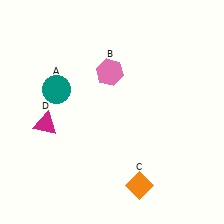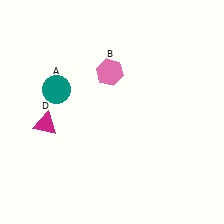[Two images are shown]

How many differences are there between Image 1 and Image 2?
There is 1 difference between the two images.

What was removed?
The orange diamond (C) was removed in Image 2.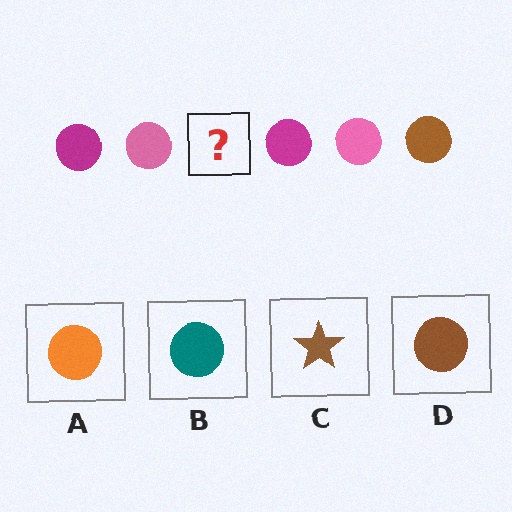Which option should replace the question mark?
Option D.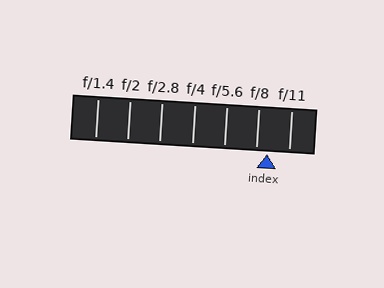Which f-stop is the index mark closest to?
The index mark is closest to f/8.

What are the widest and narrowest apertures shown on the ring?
The widest aperture shown is f/1.4 and the narrowest is f/11.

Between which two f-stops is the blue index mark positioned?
The index mark is between f/8 and f/11.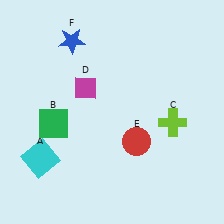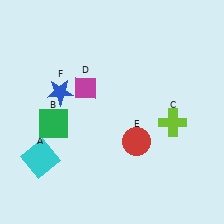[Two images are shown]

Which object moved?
The blue star (F) moved down.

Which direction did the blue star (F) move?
The blue star (F) moved down.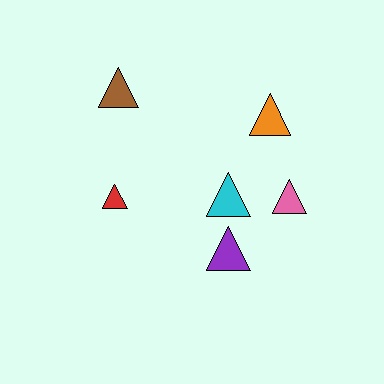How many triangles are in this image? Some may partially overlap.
There are 6 triangles.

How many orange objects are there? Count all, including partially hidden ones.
There is 1 orange object.